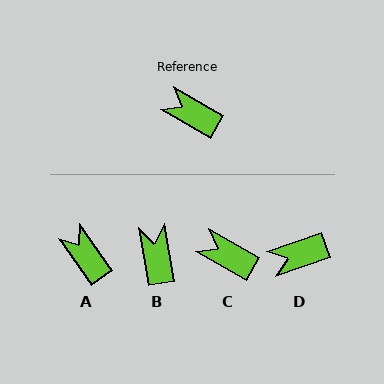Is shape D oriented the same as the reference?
No, it is off by about 48 degrees.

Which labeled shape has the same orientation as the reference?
C.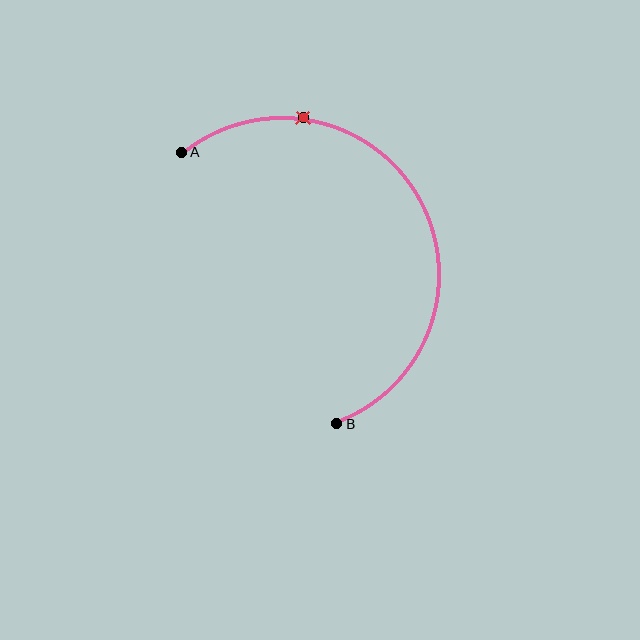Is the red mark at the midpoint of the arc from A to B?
No. The red mark lies on the arc but is closer to endpoint A. The arc midpoint would be at the point on the curve equidistant along the arc from both A and B.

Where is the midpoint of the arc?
The arc midpoint is the point on the curve farthest from the straight line joining A and B. It sits to the right of that line.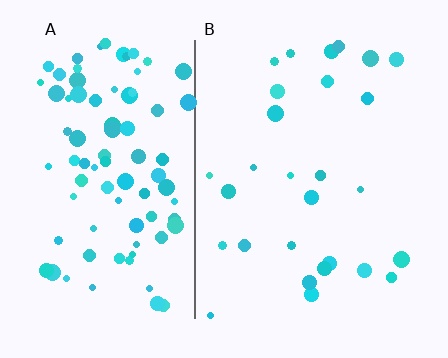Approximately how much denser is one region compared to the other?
Approximately 3.2× — region A over region B.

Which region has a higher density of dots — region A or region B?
A (the left).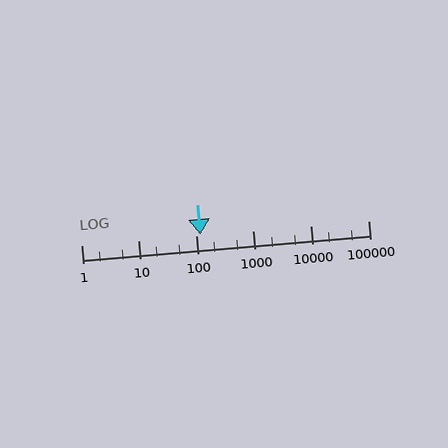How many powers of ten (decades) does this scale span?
The scale spans 5 decades, from 1 to 100000.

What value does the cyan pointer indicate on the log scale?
The pointer indicates approximately 120.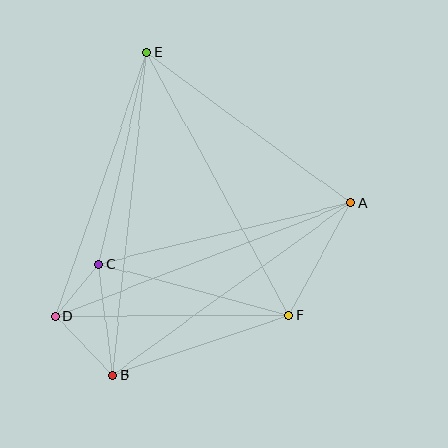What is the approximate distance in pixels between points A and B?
The distance between A and B is approximately 294 pixels.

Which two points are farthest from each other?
Points B and E are farthest from each other.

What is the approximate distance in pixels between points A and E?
The distance between A and E is approximately 253 pixels.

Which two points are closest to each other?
Points C and D are closest to each other.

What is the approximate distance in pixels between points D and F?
The distance between D and F is approximately 234 pixels.